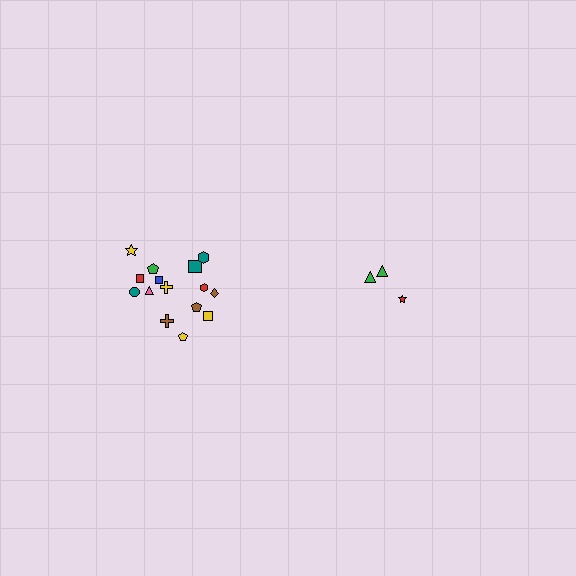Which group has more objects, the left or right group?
The left group.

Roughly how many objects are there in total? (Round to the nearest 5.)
Roughly 20 objects in total.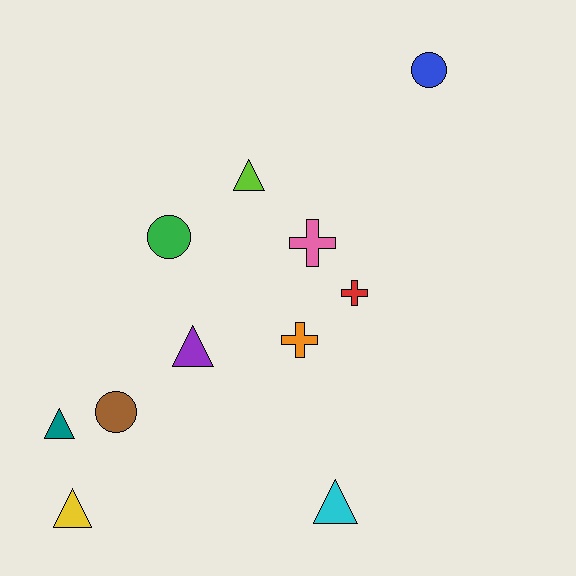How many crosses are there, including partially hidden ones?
There are 3 crosses.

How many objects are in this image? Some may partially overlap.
There are 11 objects.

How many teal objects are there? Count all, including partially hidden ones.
There is 1 teal object.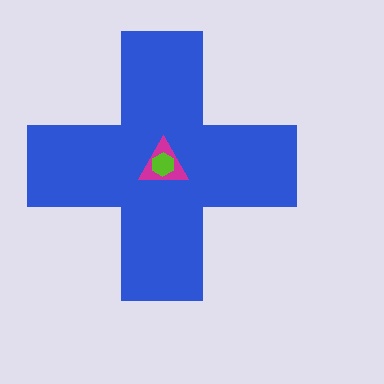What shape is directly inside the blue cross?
The magenta triangle.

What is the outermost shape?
The blue cross.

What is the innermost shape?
The lime hexagon.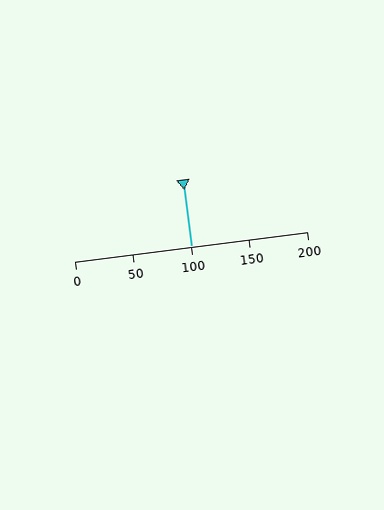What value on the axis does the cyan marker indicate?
The marker indicates approximately 100.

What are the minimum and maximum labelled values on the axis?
The axis runs from 0 to 200.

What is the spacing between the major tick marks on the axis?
The major ticks are spaced 50 apart.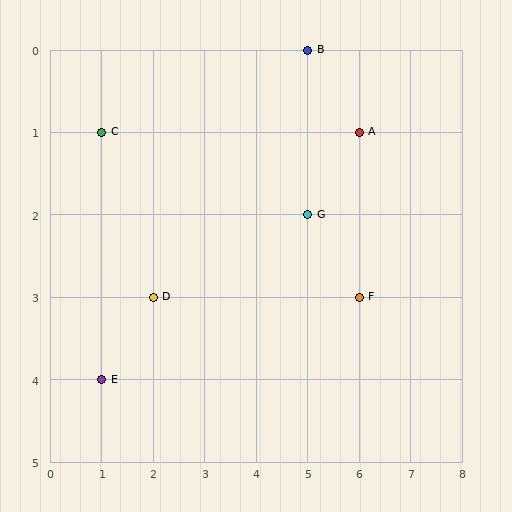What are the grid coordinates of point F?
Point F is at grid coordinates (6, 3).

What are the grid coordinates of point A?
Point A is at grid coordinates (6, 1).